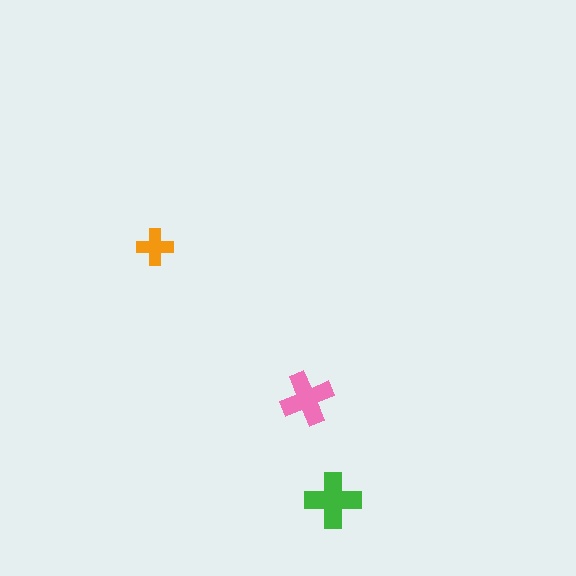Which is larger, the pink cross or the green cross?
The green one.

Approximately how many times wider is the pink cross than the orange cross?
About 1.5 times wider.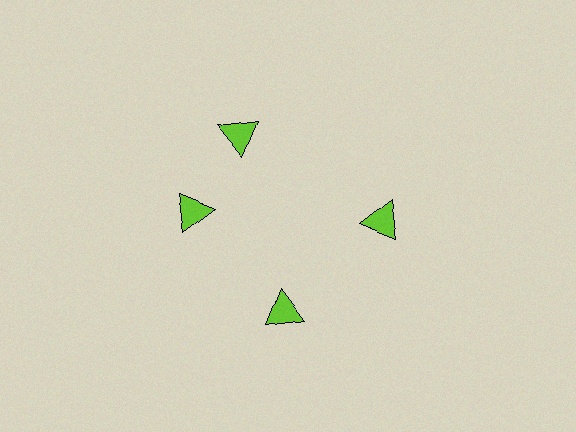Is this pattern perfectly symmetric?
No. The 4 lime triangles are arranged in a ring, but one element near the 12 o'clock position is rotated out of alignment along the ring, breaking the 4-fold rotational symmetry.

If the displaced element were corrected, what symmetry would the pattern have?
It would have 4-fold rotational symmetry — the pattern would map onto itself every 90 degrees.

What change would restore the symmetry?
The symmetry would be restored by rotating it back into even spacing with its neighbors so that all 4 triangles sit at equal angles and equal distance from the center.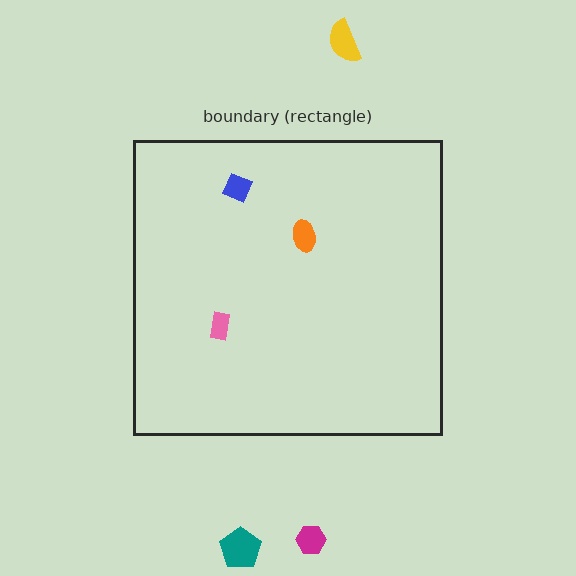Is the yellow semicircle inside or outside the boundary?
Outside.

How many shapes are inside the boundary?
3 inside, 3 outside.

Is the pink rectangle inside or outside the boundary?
Inside.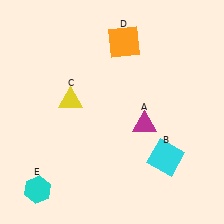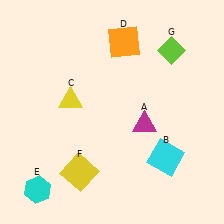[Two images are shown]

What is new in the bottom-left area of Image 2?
A yellow square (F) was added in the bottom-left area of Image 2.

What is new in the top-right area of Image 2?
A lime diamond (G) was added in the top-right area of Image 2.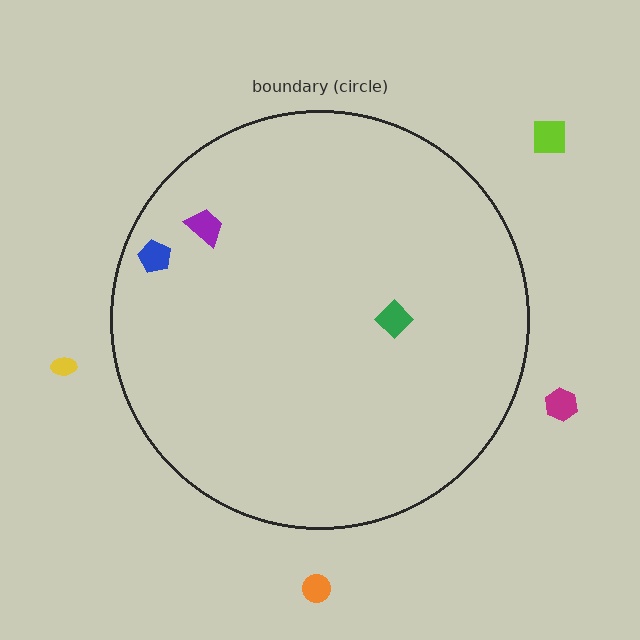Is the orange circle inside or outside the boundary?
Outside.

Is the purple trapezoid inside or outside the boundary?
Inside.